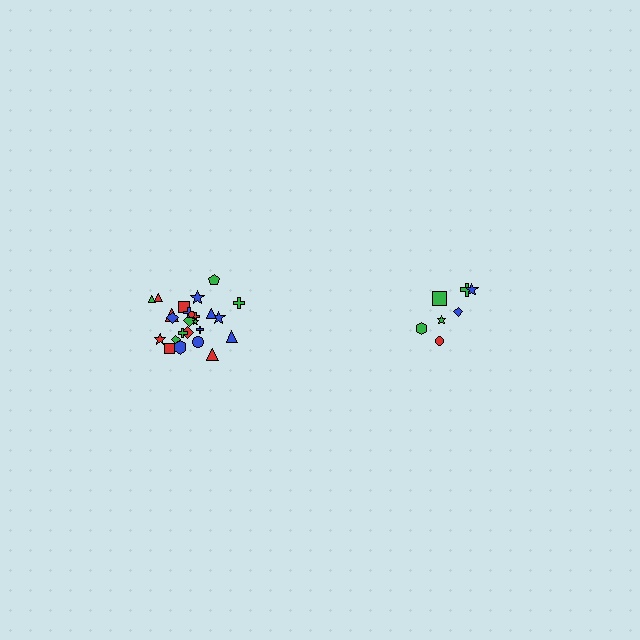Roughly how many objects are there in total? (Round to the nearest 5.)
Roughly 30 objects in total.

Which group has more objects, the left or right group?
The left group.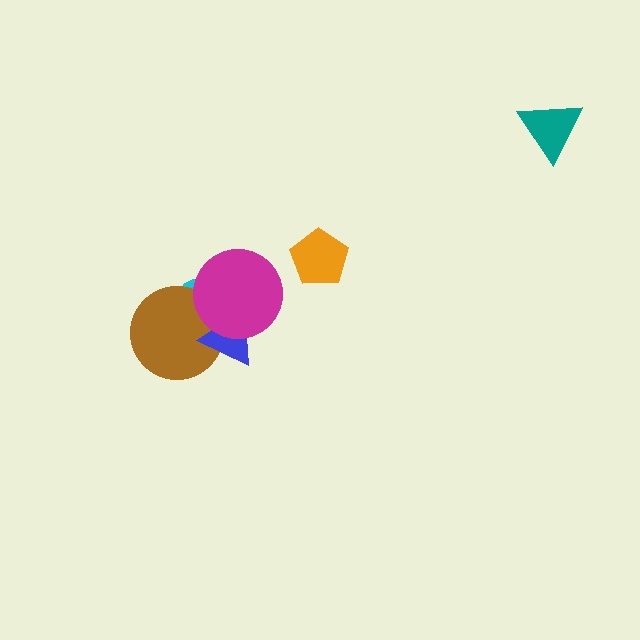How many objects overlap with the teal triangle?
0 objects overlap with the teal triangle.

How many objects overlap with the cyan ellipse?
3 objects overlap with the cyan ellipse.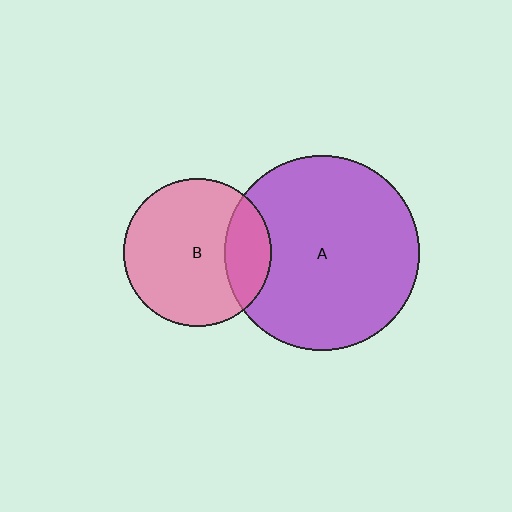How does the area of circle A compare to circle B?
Approximately 1.8 times.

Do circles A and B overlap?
Yes.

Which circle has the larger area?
Circle A (purple).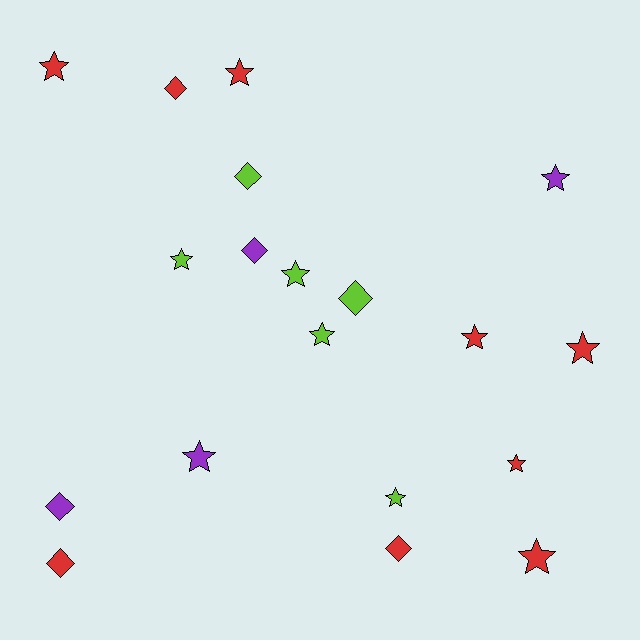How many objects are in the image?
There are 19 objects.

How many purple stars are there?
There are 2 purple stars.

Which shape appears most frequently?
Star, with 12 objects.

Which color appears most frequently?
Red, with 9 objects.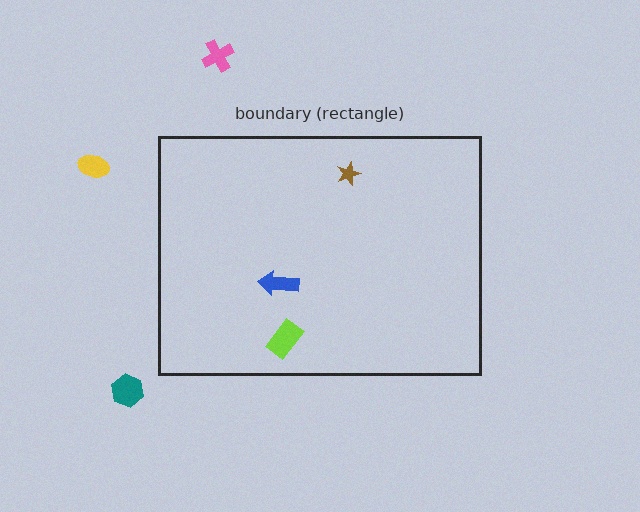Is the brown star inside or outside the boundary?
Inside.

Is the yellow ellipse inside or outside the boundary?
Outside.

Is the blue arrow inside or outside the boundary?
Inside.